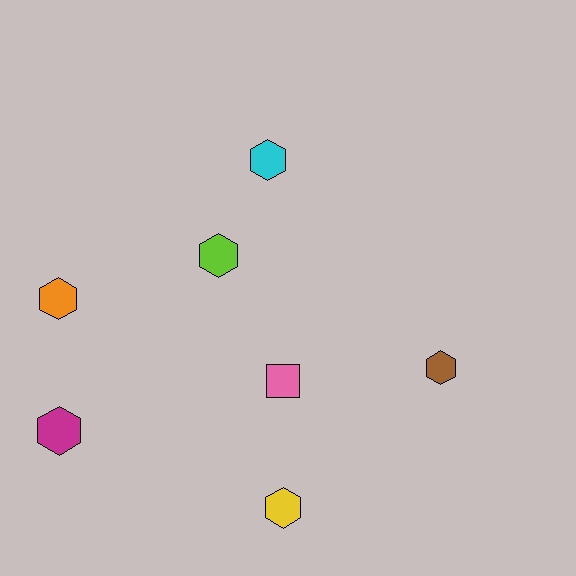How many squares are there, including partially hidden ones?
There is 1 square.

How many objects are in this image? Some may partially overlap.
There are 7 objects.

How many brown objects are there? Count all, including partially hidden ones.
There is 1 brown object.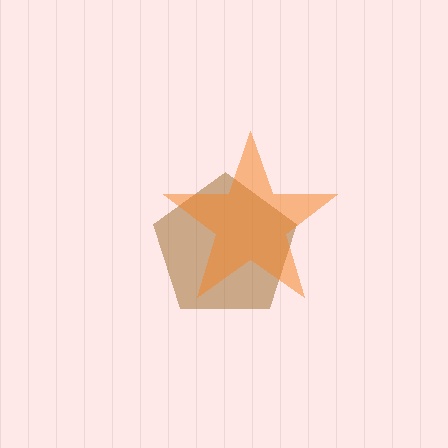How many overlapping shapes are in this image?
There are 2 overlapping shapes in the image.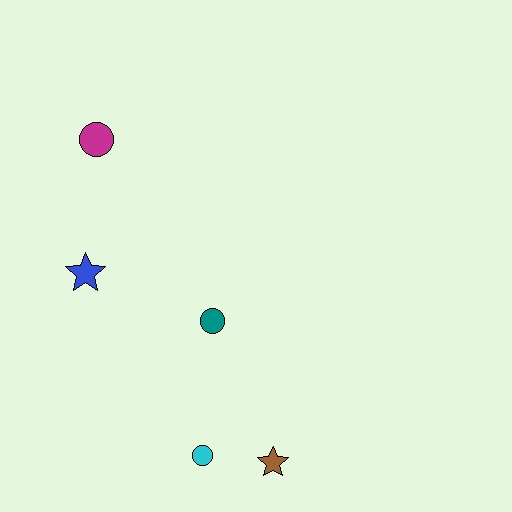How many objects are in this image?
There are 5 objects.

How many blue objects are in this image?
There is 1 blue object.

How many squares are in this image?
There are no squares.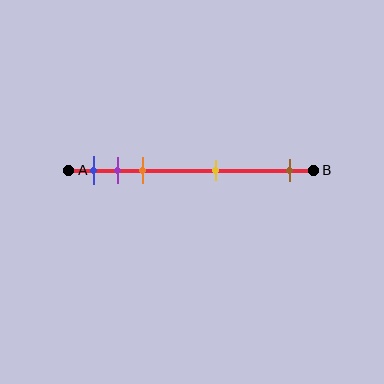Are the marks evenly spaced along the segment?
No, the marks are not evenly spaced.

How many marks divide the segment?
There are 5 marks dividing the segment.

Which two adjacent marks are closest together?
The purple and orange marks are the closest adjacent pair.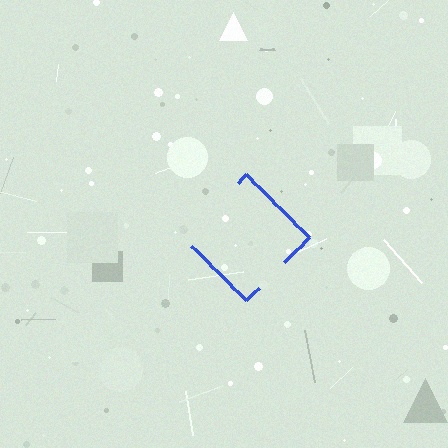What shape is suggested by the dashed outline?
The dashed outline suggests a diamond.